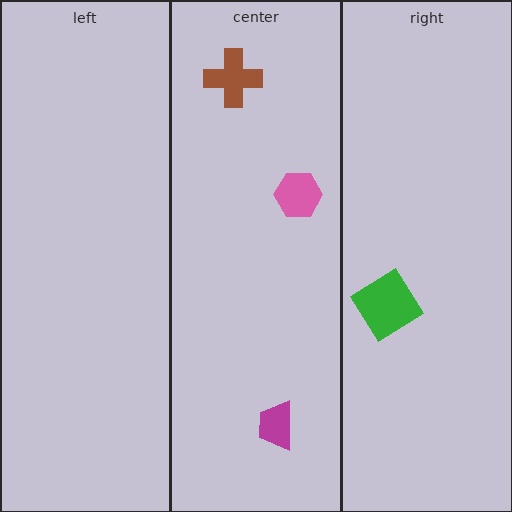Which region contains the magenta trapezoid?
The center region.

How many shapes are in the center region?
3.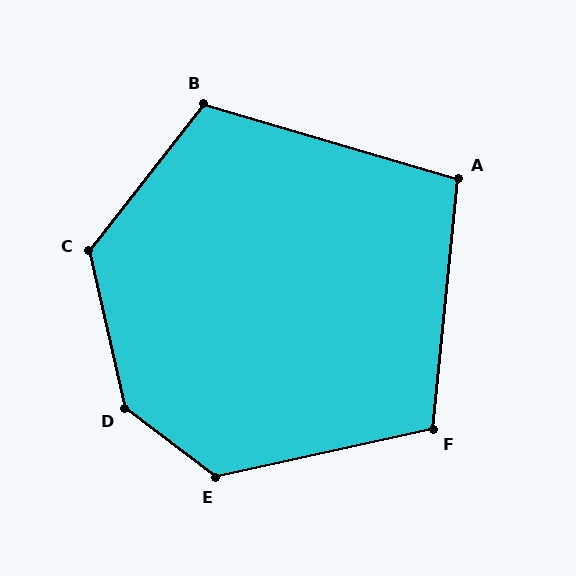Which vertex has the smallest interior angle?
A, at approximately 100 degrees.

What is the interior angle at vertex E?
Approximately 130 degrees (obtuse).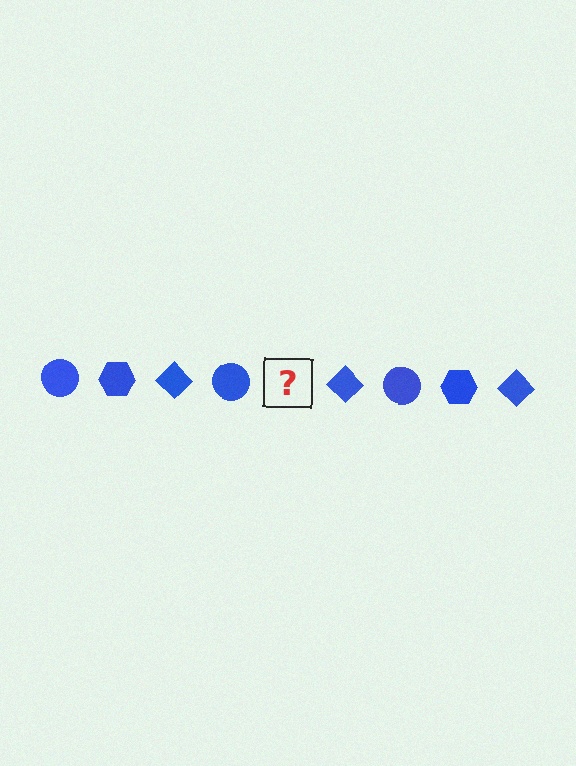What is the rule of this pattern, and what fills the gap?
The rule is that the pattern cycles through circle, hexagon, diamond shapes in blue. The gap should be filled with a blue hexagon.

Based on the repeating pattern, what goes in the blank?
The blank should be a blue hexagon.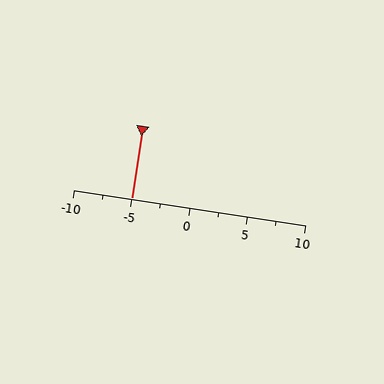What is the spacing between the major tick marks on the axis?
The major ticks are spaced 5 apart.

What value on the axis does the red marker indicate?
The marker indicates approximately -5.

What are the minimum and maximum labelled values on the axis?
The axis runs from -10 to 10.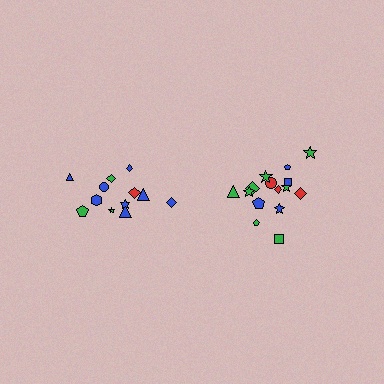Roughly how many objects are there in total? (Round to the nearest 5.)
Roughly 25 objects in total.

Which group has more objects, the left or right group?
The right group.